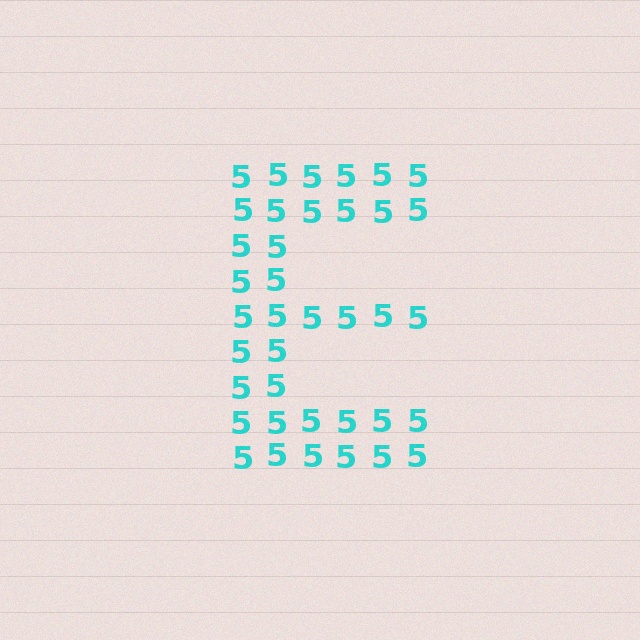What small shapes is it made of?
It is made of small digit 5's.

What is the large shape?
The large shape is the letter E.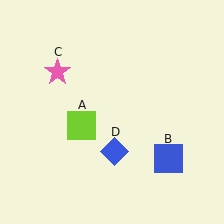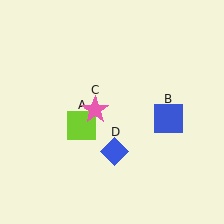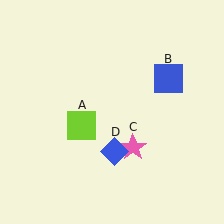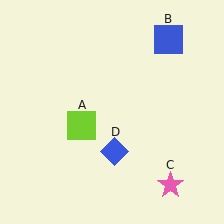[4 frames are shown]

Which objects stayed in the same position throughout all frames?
Lime square (object A) and blue diamond (object D) remained stationary.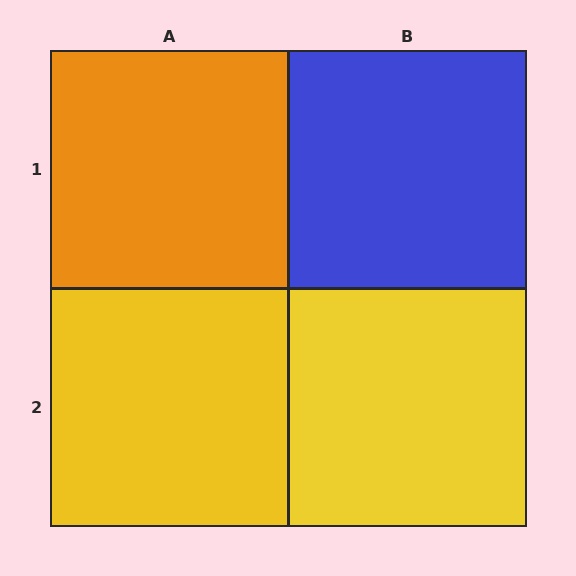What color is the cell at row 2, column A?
Yellow.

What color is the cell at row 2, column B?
Yellow.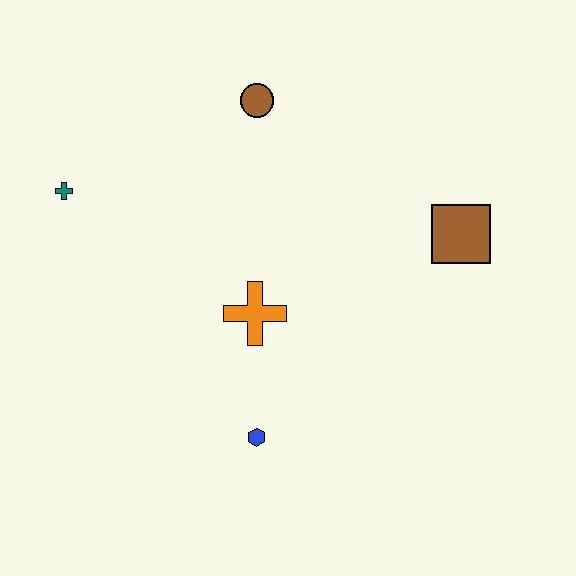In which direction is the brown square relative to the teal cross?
The brown square is to the right of the teal cross.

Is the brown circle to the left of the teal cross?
No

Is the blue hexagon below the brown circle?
Yes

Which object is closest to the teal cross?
The brown circle is closest to the teal cross.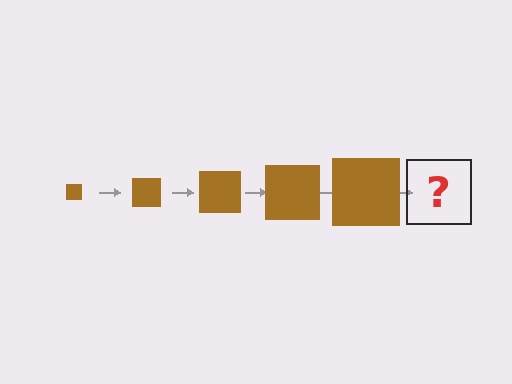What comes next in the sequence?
The next element should be a brown square, larger than the previous one.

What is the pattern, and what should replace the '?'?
The pattern is that the square gets progressively larger each step. The '?' should be a brown square, larger than the previous one.